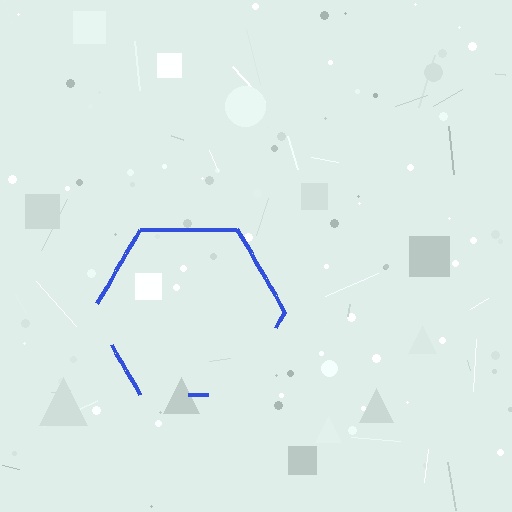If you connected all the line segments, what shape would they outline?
They would outline a hexagon.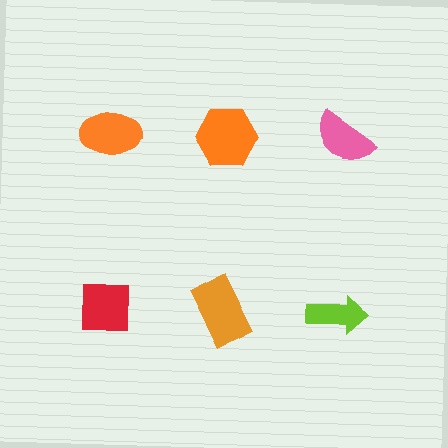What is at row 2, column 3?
A lime arrow.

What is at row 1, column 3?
A pink semicircle.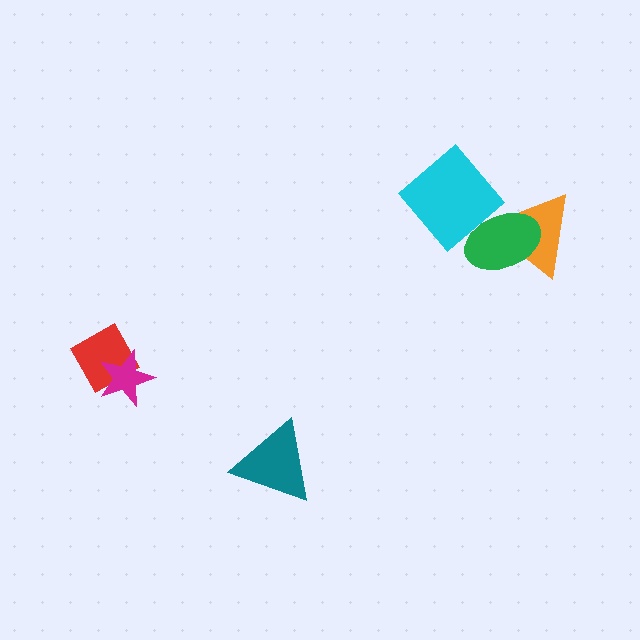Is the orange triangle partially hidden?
Yes, it is partially covered by another shape.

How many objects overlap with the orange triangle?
1 object overlaps with the orange triangle.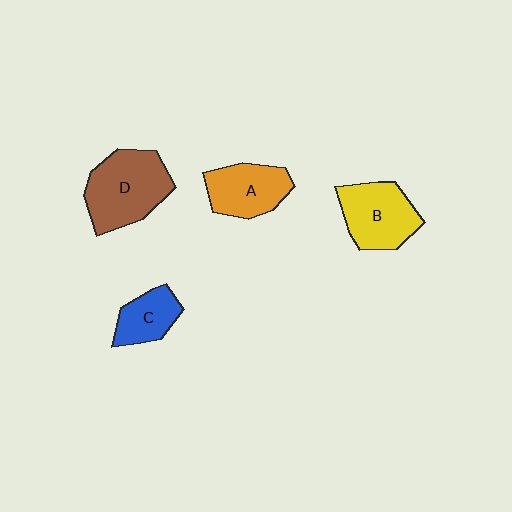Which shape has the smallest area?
Shape C (blue).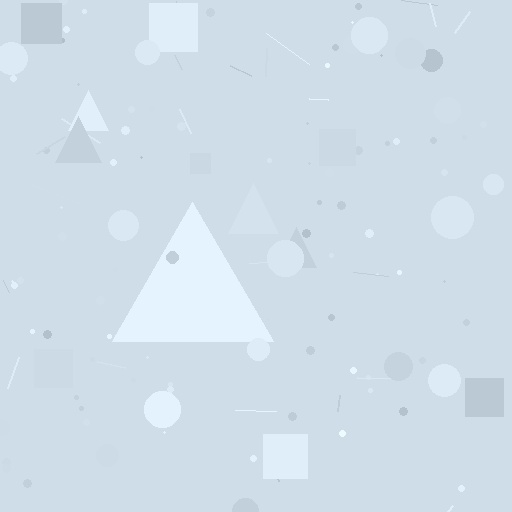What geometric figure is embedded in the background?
A triangle is embedded in the background.